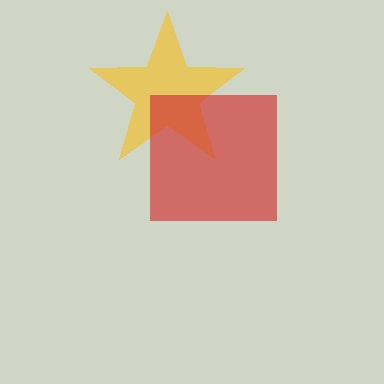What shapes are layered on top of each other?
The layered shapes are: a yellow star, a red square.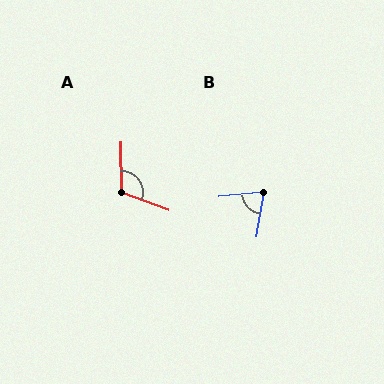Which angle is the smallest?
B, at approximately 74 degrees.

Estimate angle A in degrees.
Approximately 112 degrees.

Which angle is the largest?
A, at approximately 112 degrees.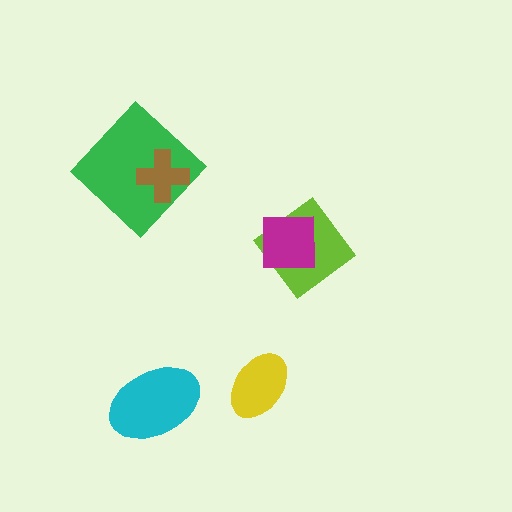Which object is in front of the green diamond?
The brown cross is in front of the green diamond.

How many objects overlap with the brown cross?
1 object overlaps with the brown cross.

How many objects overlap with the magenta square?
1 object overlaps with the magenta square.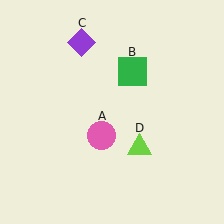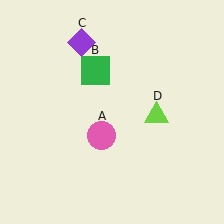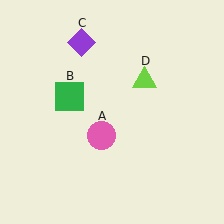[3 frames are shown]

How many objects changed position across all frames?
2 objects changed position: green square (object B), lime triangle (object D).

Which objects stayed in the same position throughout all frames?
Pink circle (object A) and purple diamond (object C) remained stationary.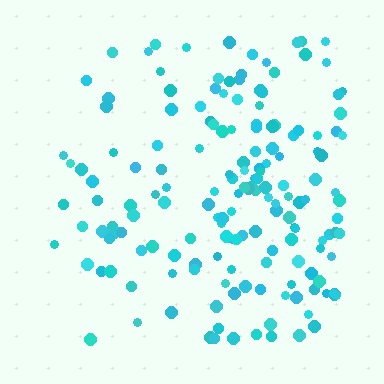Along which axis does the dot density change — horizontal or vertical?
Horizontal.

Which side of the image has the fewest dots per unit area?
The left.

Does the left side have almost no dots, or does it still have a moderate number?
Still a moderate number, just noticeably fewer than the right.